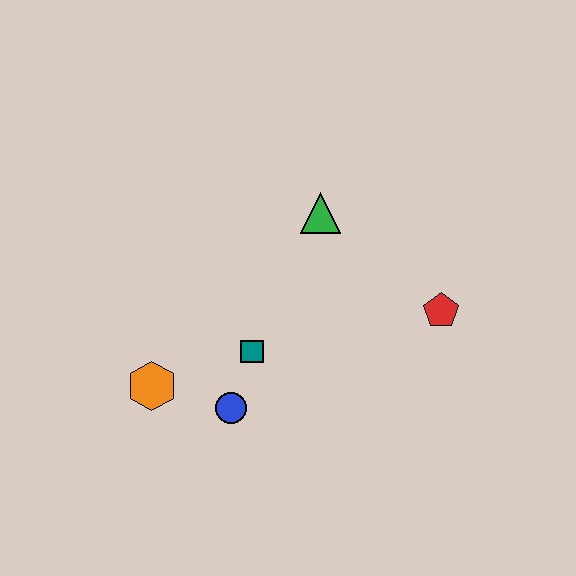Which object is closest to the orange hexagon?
The blue circle is closest to the orange hexagon.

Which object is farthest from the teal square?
The red pentagon is farthest from the teal square.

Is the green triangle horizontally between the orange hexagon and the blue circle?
No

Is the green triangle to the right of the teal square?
Yes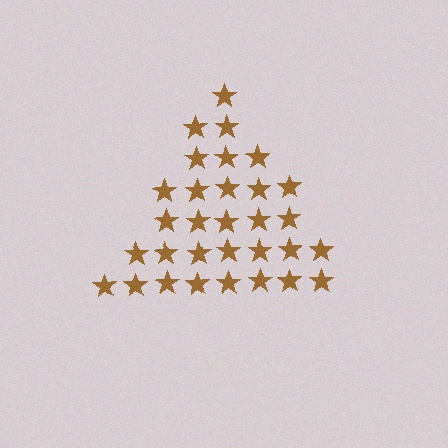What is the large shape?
The large shape is a triangle.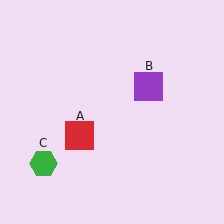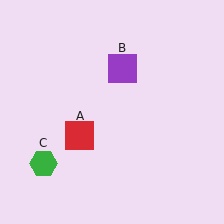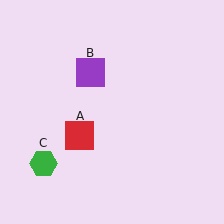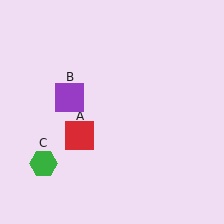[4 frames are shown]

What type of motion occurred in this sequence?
The purple square (object B) rotated counterclockwise around the center of the scene.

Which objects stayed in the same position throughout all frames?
Red square (object A) and green hexagon (object C) remained stationary.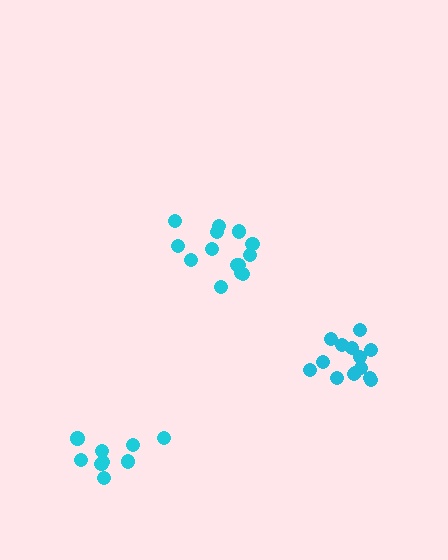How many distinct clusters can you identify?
There are 3 distinct clusters.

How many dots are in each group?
Group 1: 14 dots, Group 2: 9 dots, Group 3: 14 dots (37 total).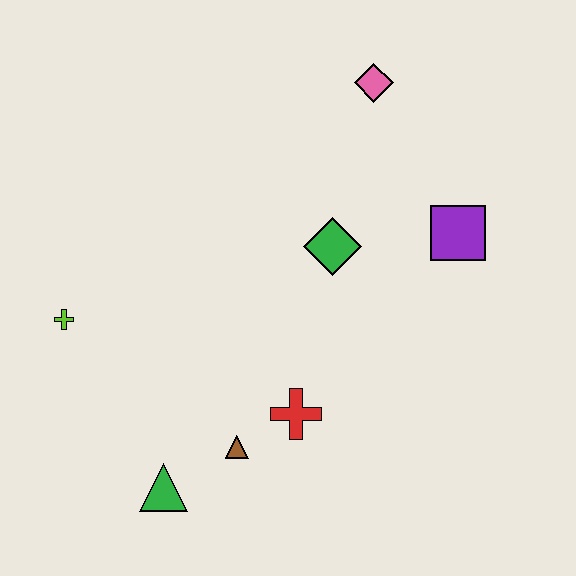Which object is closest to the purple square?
The green diamond is closest to the purple square.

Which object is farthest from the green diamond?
The green triangle is farthest from the green diamond.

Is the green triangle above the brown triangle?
No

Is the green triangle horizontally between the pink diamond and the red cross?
No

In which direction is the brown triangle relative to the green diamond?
The brown triangle is below the green diamond.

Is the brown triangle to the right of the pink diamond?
No